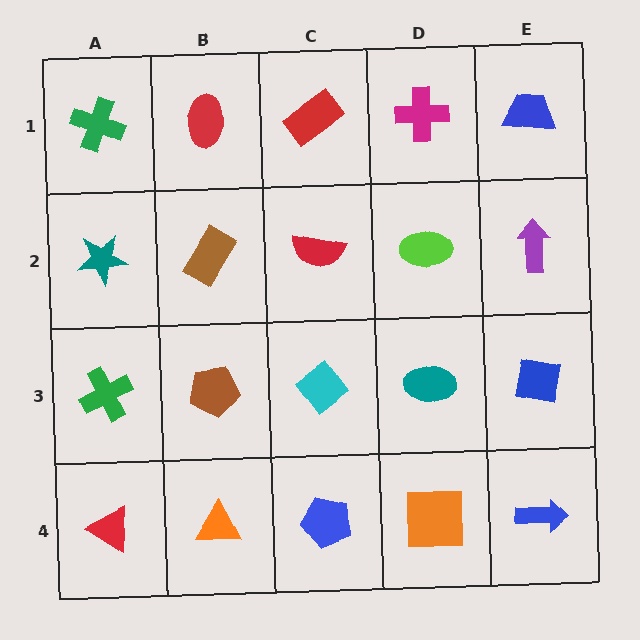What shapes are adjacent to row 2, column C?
A red rectangle (row 1, column C), a cyan diamond (row 3, column C), a brown rectangle (row 2, column B), a lime ellipse (row 2, column D).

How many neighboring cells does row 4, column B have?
3.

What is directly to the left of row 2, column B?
A teal star.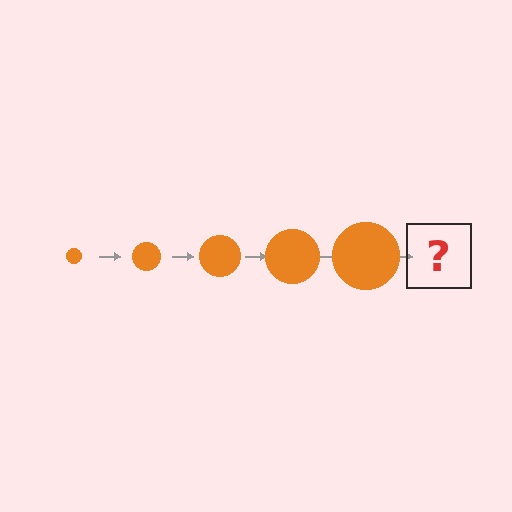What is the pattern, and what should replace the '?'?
The pattern is that the circle gets progressively larger each step. The '?' should be an orange circle, larger than the previous one.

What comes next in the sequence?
The next element should be an orange circle, larger than the previous one.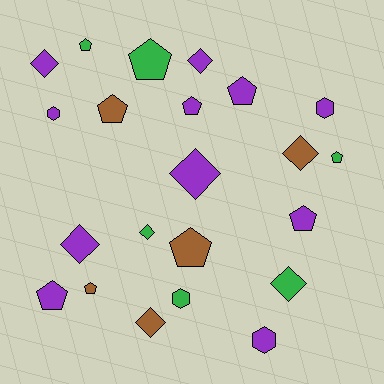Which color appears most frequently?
Purple, with 11 objects.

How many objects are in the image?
There are 22 objects.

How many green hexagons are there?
There is 1 green hexagon.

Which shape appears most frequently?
Pentagon, with 10 objects.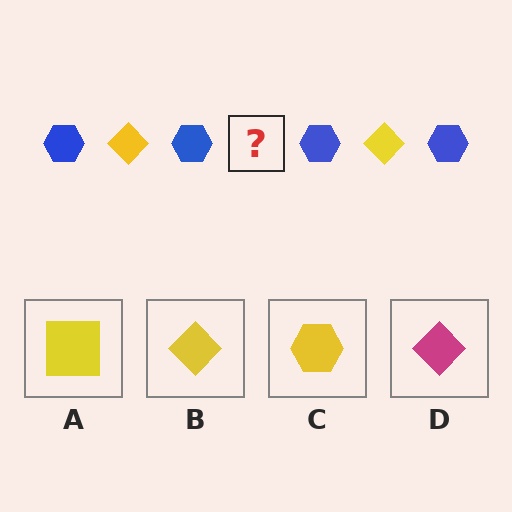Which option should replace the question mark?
Option B.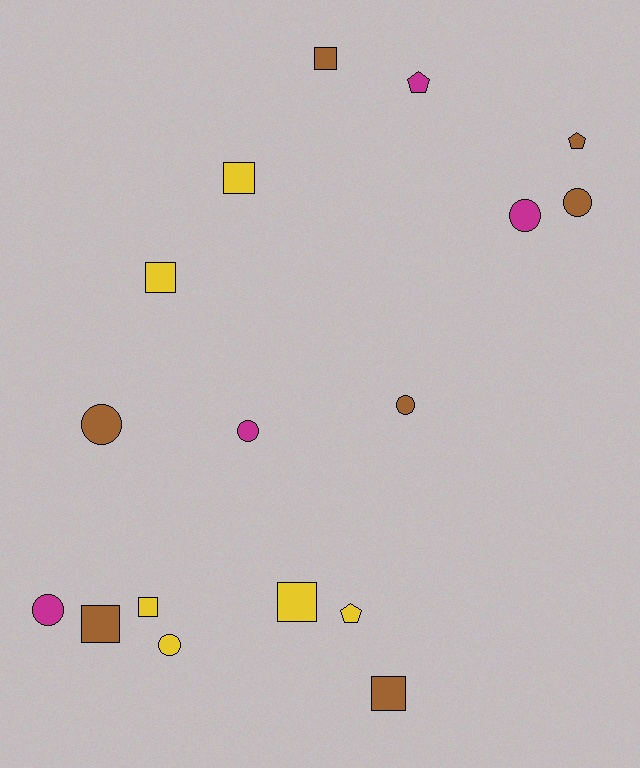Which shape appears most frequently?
Square, with 7 objects.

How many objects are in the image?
There are 17 objects.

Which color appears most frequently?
Brown, with 7 objects.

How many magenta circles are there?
There are 3 magenta circles.